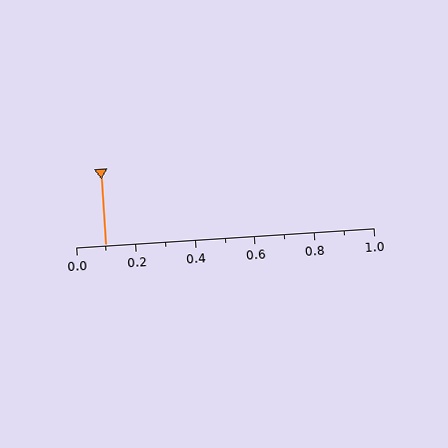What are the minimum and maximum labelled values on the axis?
The axis runs from 0.0 to 1.0.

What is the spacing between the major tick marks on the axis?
The major ticks are spaced 0.2 apart.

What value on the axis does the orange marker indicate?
The marker indicates approximately 0.1.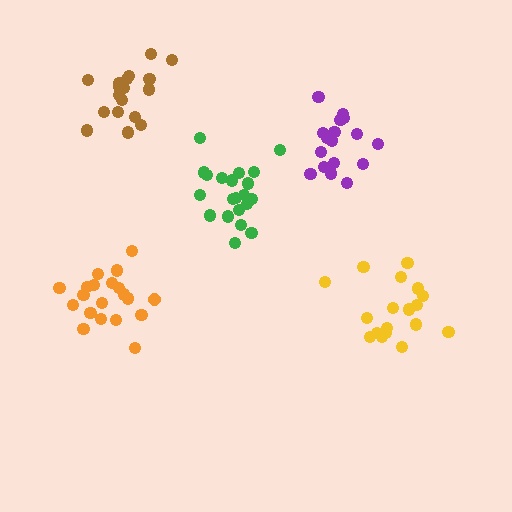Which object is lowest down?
The orange cluster is bottommost.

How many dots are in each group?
Group 1: 19 dots, Group 2: 18 dots, Group 3: 20 dots, Group 4: 19 dots, Group 5: 21 dots (97 total).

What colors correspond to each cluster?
The clusters are colored: brown, purple, orange, yellow, green.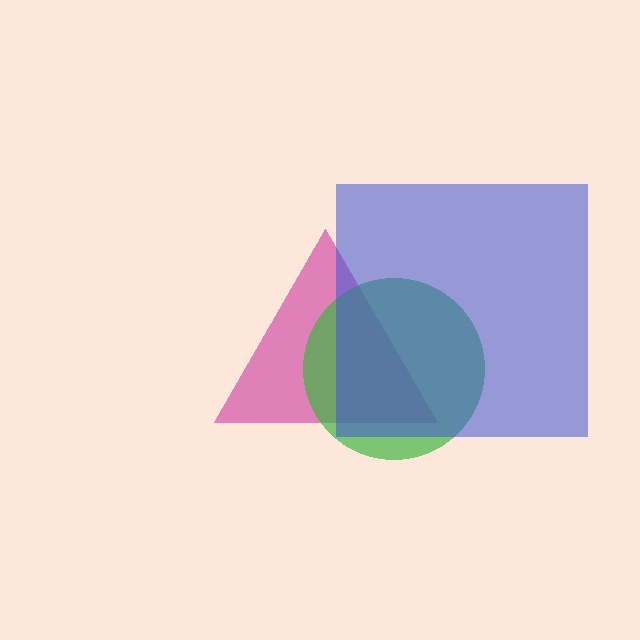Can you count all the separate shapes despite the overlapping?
Yes, there are 3 separate shapes.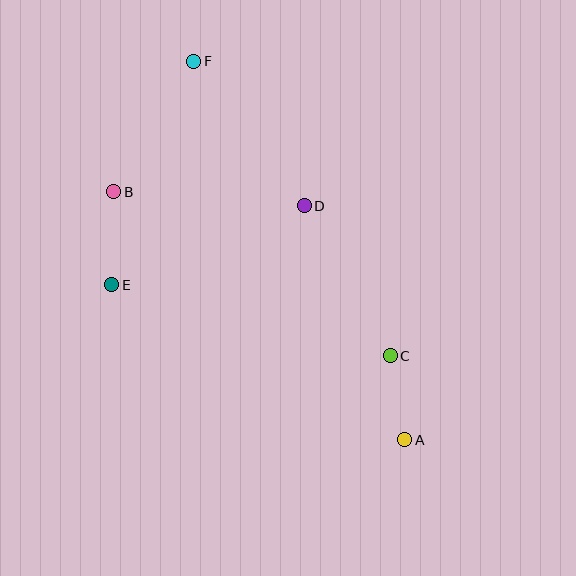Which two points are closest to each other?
Points A and C are closest to each other.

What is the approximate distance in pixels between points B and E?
The distance between B and E is approximately 93 pixels.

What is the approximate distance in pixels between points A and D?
The distance between A and D is approximately 255 pixels.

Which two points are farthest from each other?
Points A and F are farthest from each other.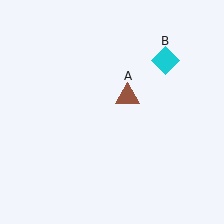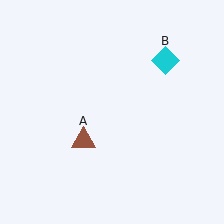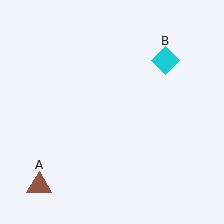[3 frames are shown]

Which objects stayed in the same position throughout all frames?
Cyan diamond (object B) remained stationary.